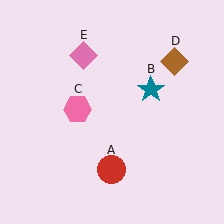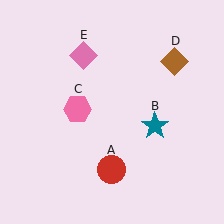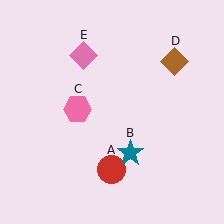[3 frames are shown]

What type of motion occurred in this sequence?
The teal star (object B) rotated clockwise around the center of the scene.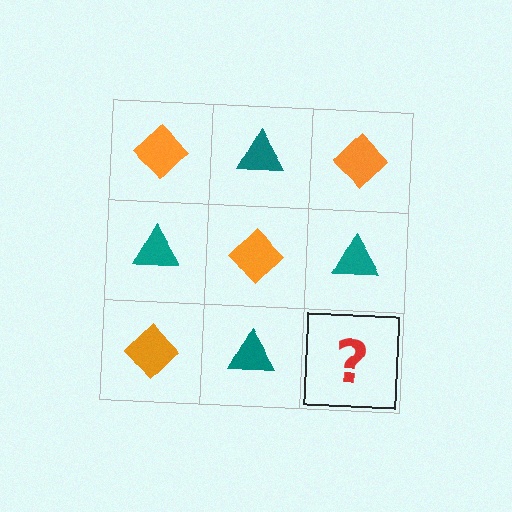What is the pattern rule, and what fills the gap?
The rule is that it alternates orange diamond and teal triangle in a checkerboard pattern. The gap should be filled with an orange diamond.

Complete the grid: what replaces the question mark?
The question mark should be replaced with an orange diamond.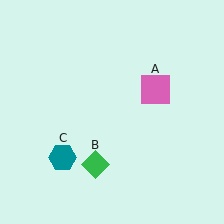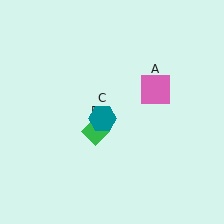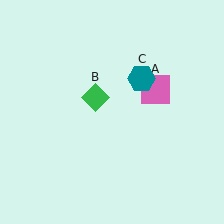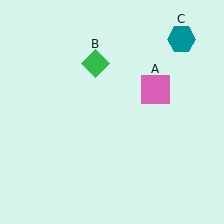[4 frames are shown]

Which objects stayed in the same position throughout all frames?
Pink square (object A) remained stationary.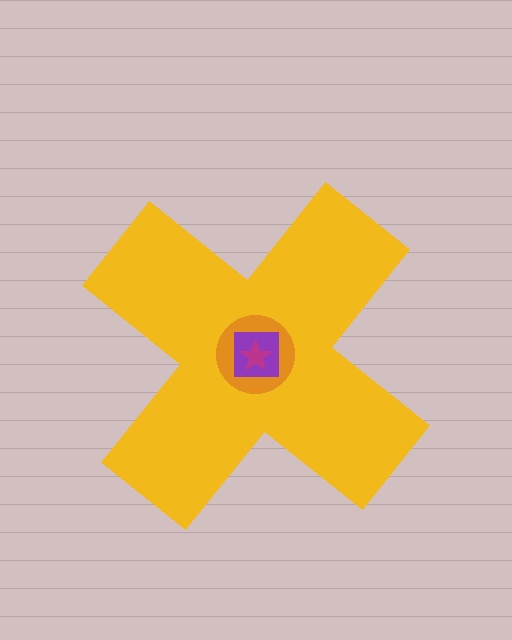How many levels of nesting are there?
4.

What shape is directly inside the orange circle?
The purple square.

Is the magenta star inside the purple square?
Yes.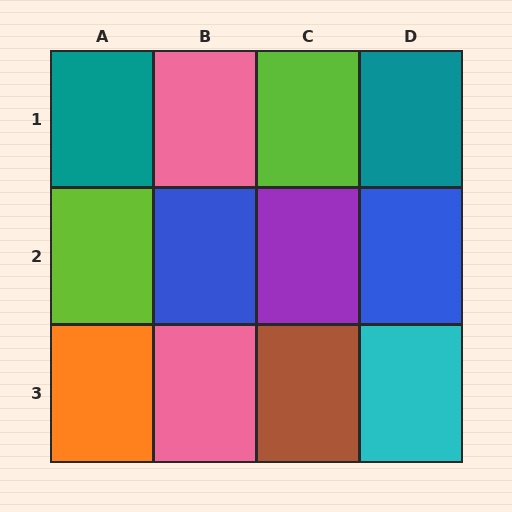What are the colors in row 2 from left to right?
Lime, blue, purple, blue.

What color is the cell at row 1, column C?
Lime.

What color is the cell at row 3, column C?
Brown.